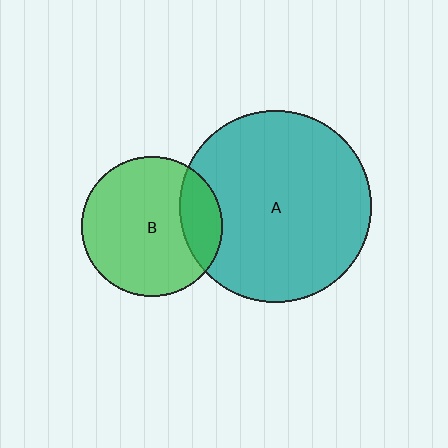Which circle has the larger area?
Circle A (teal).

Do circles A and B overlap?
Yes.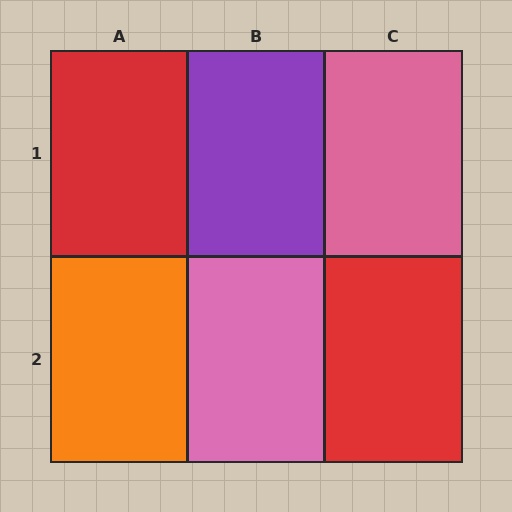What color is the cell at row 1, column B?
Purple.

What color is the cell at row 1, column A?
Red.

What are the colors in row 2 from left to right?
Orange, pink, red.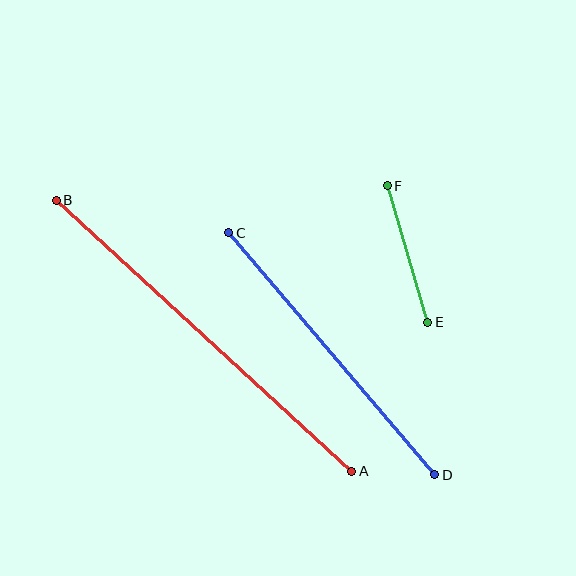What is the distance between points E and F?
The distance is approximately 142 pixels.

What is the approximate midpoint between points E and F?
The midpoint is at approximately (407, 254) pixels.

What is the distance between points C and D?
The distance is approximately 318 pixels.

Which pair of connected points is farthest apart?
Points A and B are farthest apart.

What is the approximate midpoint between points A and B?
The midpoint is at approximately (204, 336) pixels.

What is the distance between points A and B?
The distance is approximately 401 pixels.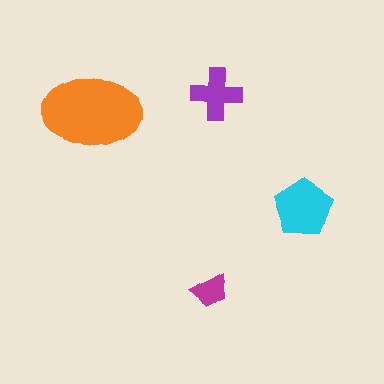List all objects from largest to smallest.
The orange ellipse, the cyan pentagon, the purple cross, the magenta trapezoid.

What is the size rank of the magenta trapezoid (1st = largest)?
4th.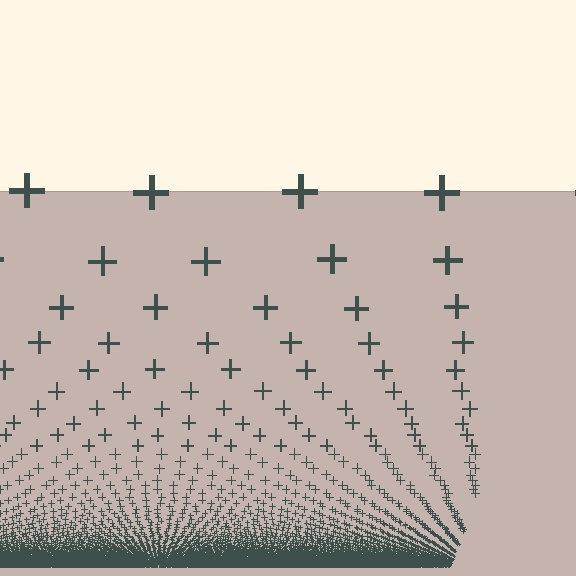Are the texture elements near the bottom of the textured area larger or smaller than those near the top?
Smaller. The gradient is inverted — elements near the bottom are smaller and denser.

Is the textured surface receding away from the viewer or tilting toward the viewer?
The surface appears to tilt toward the viewer. Texture elements get larger and sparser toward the top.